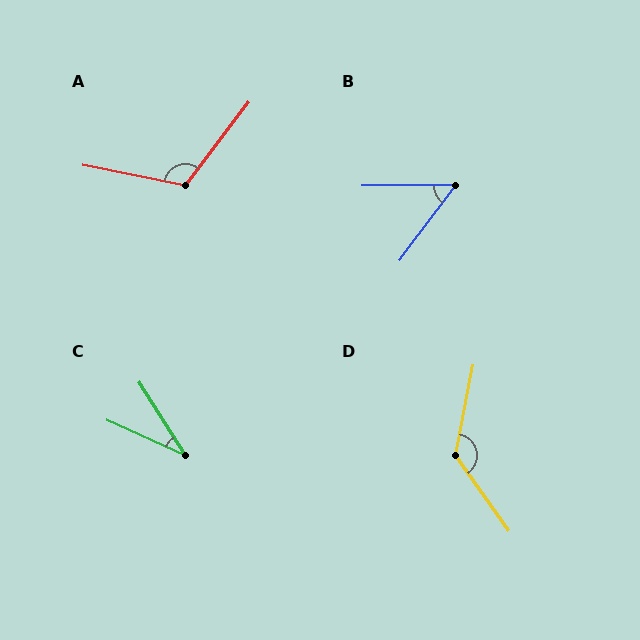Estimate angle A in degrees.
Approximately 116 degrees.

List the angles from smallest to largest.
C (33°), B (53°), A (116°), D (134°).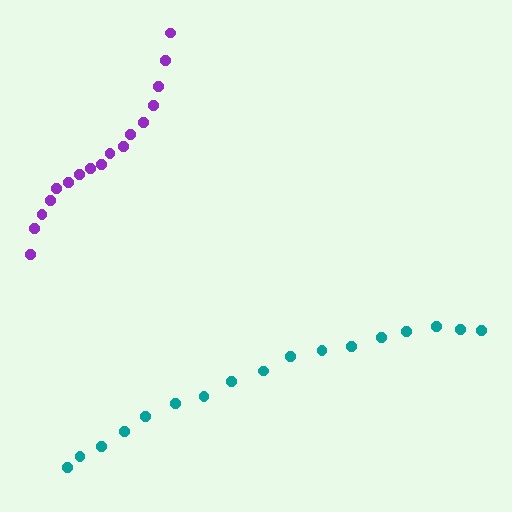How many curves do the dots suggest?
There are 2 distinct paths.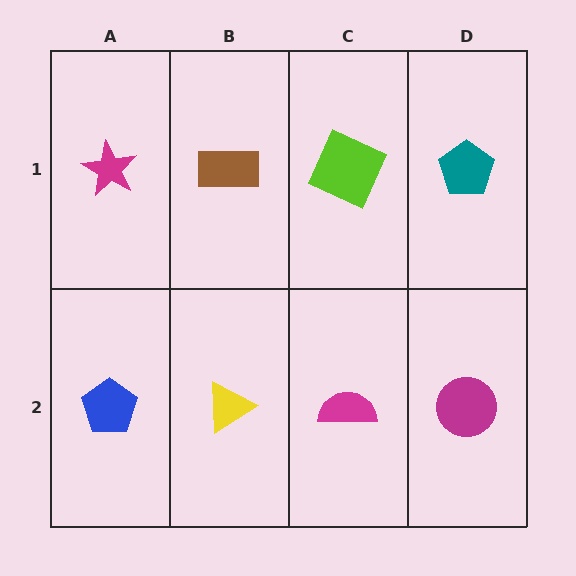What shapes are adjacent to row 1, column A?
A blue pentagon (row 2, column A), a brown rectangle (row 1, column B).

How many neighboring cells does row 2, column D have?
2.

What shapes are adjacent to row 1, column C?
A magenta semicircle (row 2, column C), a brown rectangle (row 1, column B), a teal pentagon (row 1, column D).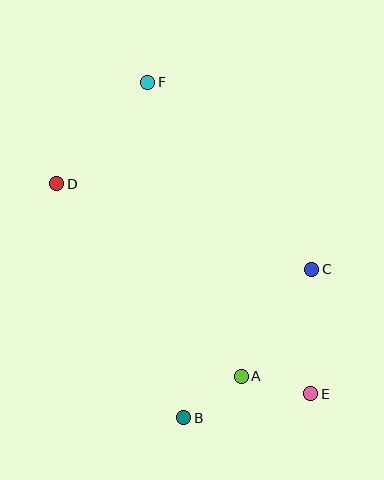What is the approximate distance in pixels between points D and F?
The distance between D and F is approximately 136 pixels.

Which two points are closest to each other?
Points A and B are closest to each other.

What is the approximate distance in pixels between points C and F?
The distance between C and F is approximately 249 pixels.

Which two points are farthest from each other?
Points E and F are farthest from each other.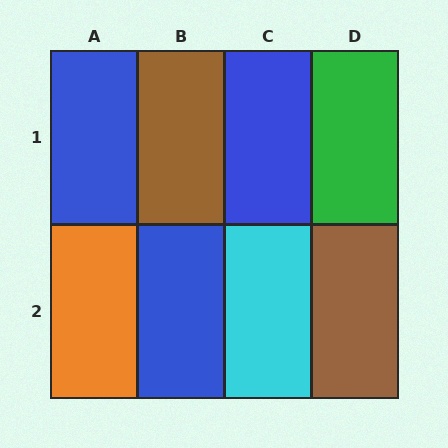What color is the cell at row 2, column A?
Orange.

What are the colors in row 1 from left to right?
Blue, brown, blue, green.